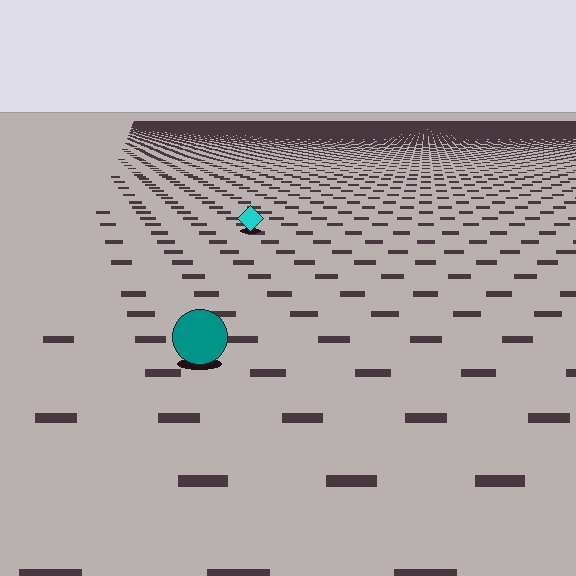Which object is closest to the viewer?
The teal circle is closest. The texture marks near it are larger and more spread out.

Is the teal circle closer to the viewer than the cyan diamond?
Yes. The teal circle is closer — you can tell from the texture gradient: the ground texture is coarser near it.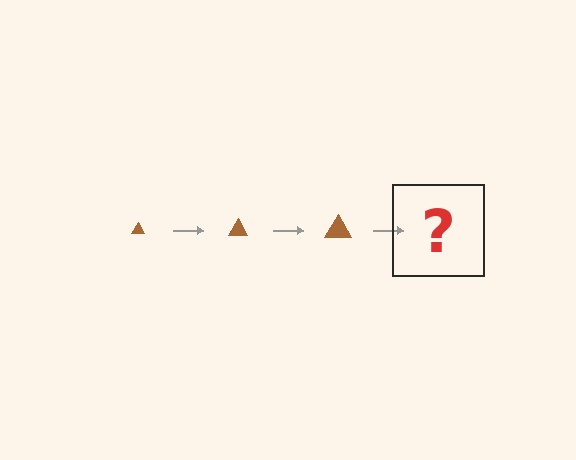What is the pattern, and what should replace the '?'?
The pattern is that the triangle gets progressively larger each step. The '?' should be a brown triangle, larger than the previous one.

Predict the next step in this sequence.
The next step is a brown triangle, larger than the previous one.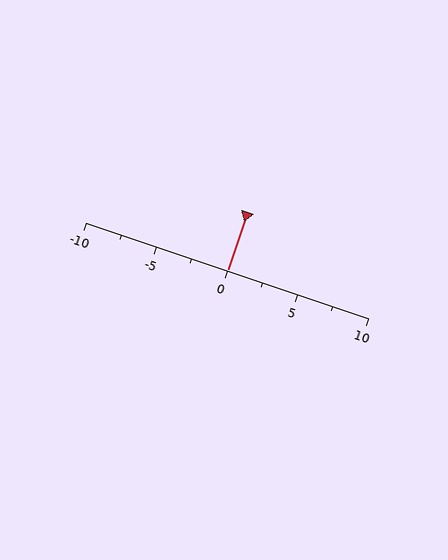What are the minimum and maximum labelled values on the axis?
The axis runs from -10 to 10.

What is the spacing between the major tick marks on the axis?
The major ticks are spaced 5 apart.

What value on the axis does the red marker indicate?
The marker indicates approximately 0.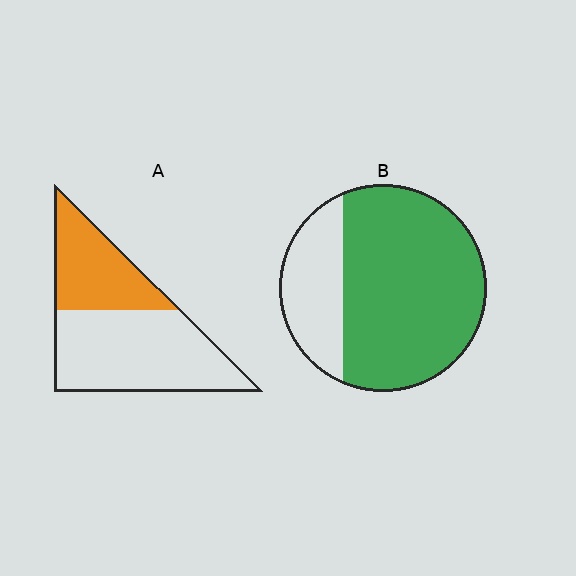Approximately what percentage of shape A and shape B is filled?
A is approximately 35% and B is approximately 75%.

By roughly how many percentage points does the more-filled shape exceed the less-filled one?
By roughly 35 percentage points (B over A).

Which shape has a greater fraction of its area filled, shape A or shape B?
Shape B.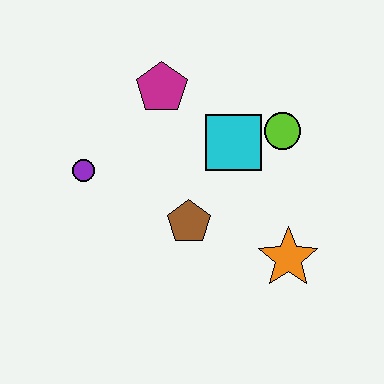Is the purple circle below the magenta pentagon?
Yes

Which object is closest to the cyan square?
The lime circle is closest to the cyan square.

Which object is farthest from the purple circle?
The orange star is farthest from the purple circle.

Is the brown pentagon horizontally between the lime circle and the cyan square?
No